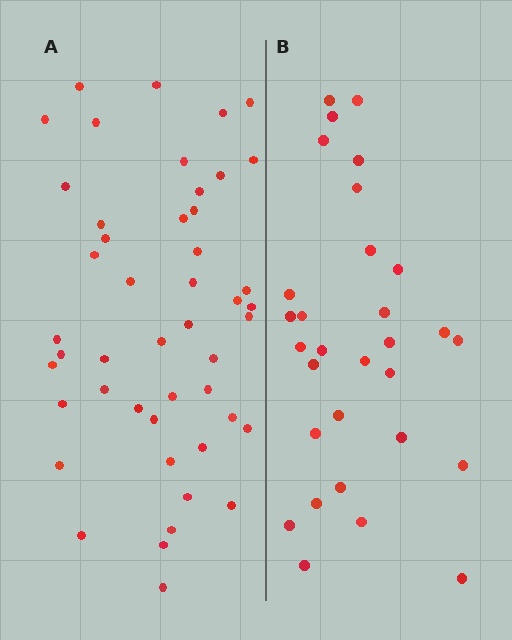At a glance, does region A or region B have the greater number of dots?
Region A (the left region) has more dots.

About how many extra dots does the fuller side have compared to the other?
Region A has approximately 15 more dots than region B.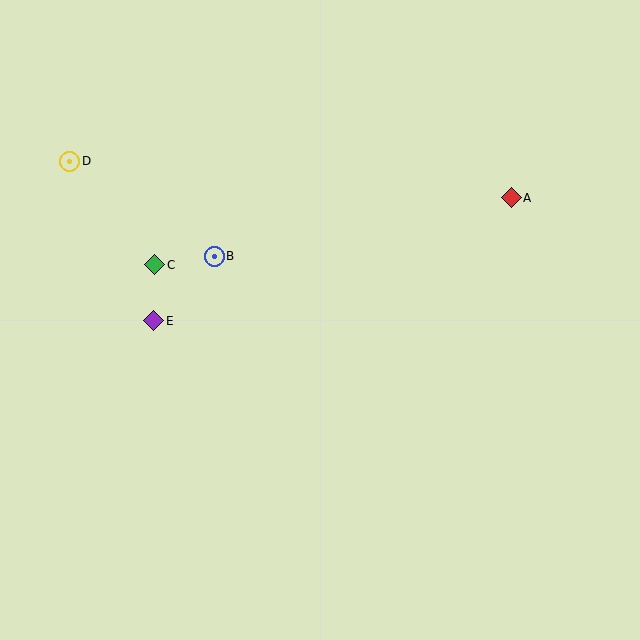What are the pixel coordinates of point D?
Point D is at (70, 161).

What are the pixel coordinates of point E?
Point E is at (154, 321).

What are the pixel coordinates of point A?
Point A is at (511, 198).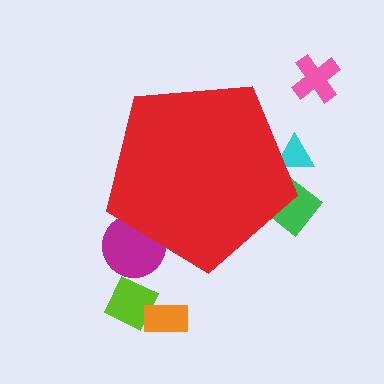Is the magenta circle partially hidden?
Yes, the magenta circle is partially hidden behind the red pentagon.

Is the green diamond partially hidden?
Yes, the green diamond is partially hidden behind the red pentagon.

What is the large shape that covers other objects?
A red pentagon.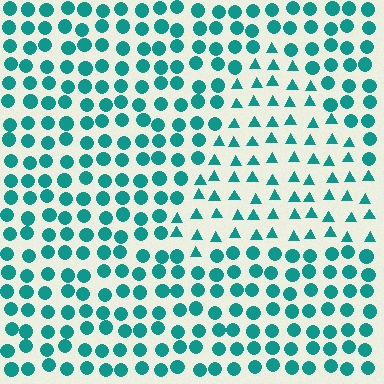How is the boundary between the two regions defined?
The boundary is defined by a change in element shape: triangles inside vs. circles outside. All elements share the same color and spacing.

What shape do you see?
I see a triangle.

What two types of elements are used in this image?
The image uses triangles inside the triangle region and circles outside it.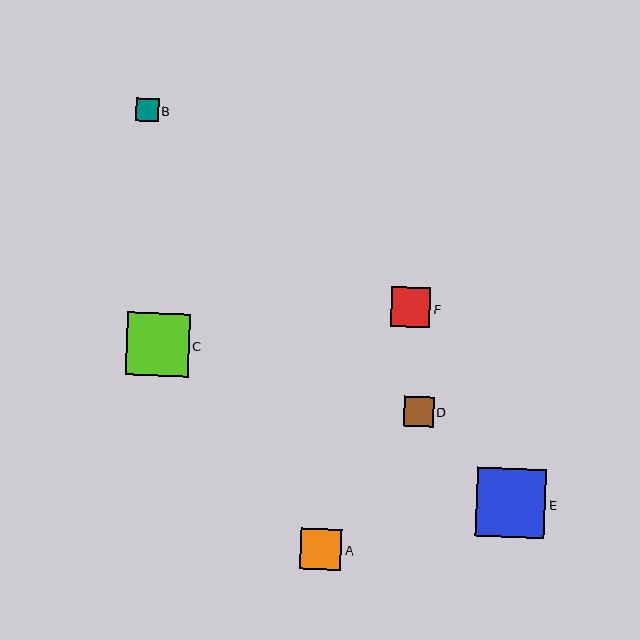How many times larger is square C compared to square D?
Square C is approximately 2.1 times the size of square D.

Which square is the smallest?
Square B is the smallest with a size of approximately 23 pixels.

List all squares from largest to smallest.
From largest to smallest: E, C, A, F, D, B.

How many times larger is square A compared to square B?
Square A is approximately 1.8 times the size of square B.